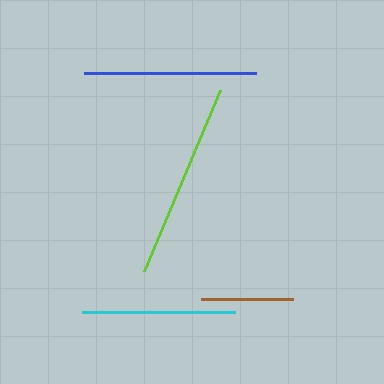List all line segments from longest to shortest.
From longest to shortest: lime, blue, cyan, brown.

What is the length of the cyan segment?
The cyan segment is approximately 153 pixels long.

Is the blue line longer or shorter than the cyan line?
The blue line is longer than the cyan line.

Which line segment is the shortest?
The brown line is the shortest at approximately 92 pixels.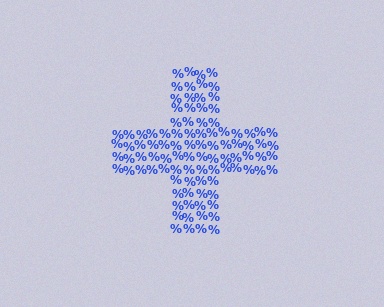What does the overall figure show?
The overall figure shows a cross.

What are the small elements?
The small elements are percent signs.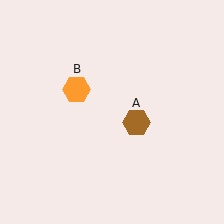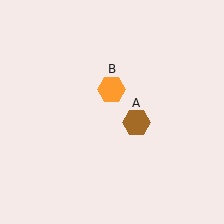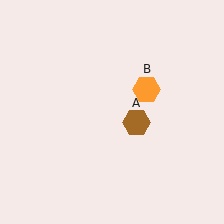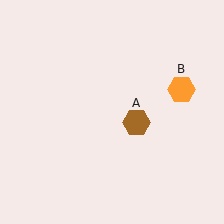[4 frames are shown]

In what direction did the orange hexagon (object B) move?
The orange hexagon (object B) moved right.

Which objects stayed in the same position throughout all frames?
Brown hexagon (object A) remained stationary.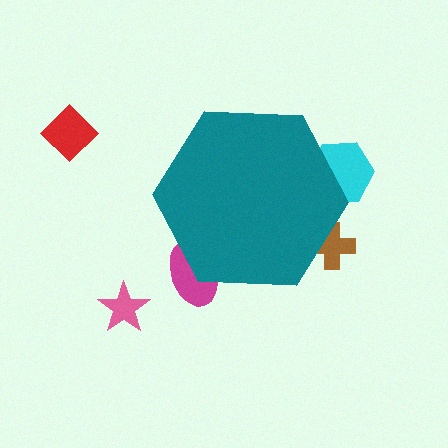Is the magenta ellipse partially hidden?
Yes, the magenta ellipse is partially hidden behind the teal hexagon.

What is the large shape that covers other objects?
A teal hexagon.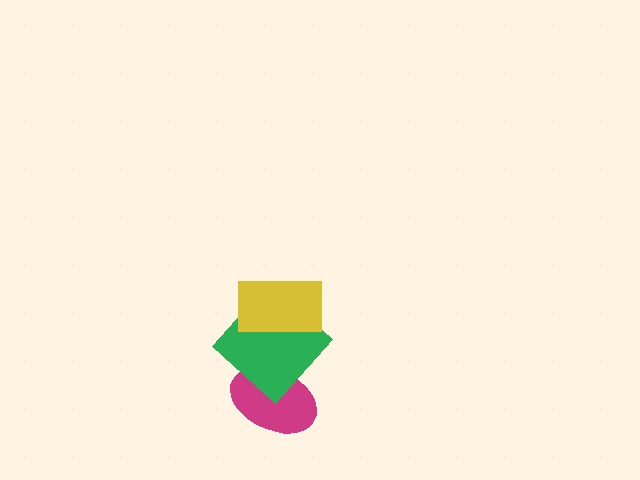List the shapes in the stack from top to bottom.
From top to bottom: the yellow rectangle, the green diamond, the magenta ellipse.